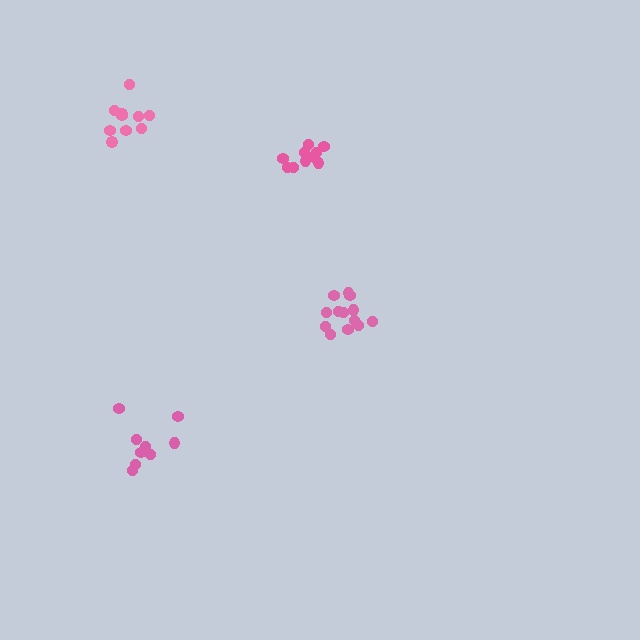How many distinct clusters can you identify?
There are 4 distinct clusters.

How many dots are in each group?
Group 1: 13 dots, Group 2: 9 dots, Group 3: 11 dots, Group 4: 10 dots (43 total).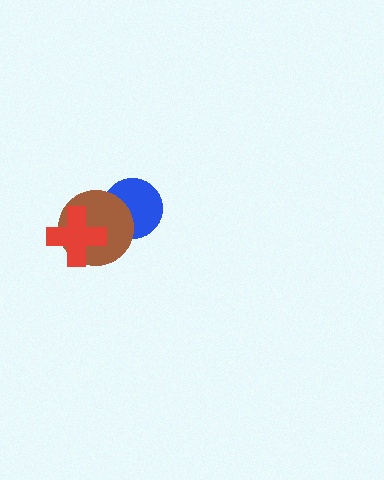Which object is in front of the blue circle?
The brown circle is in front of the blue circle.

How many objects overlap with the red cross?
1 object overlaps with the red cross.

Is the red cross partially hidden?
No, no other shape covers it.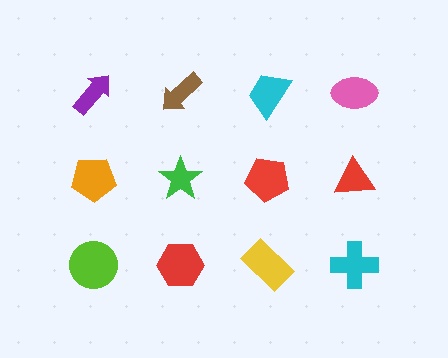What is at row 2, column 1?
An orange pentagon.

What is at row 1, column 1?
A purple arrow.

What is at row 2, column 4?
A red triangle.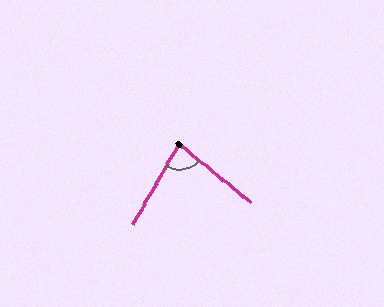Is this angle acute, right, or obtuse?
It is acute.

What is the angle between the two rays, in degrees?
Approximately 81 degrees.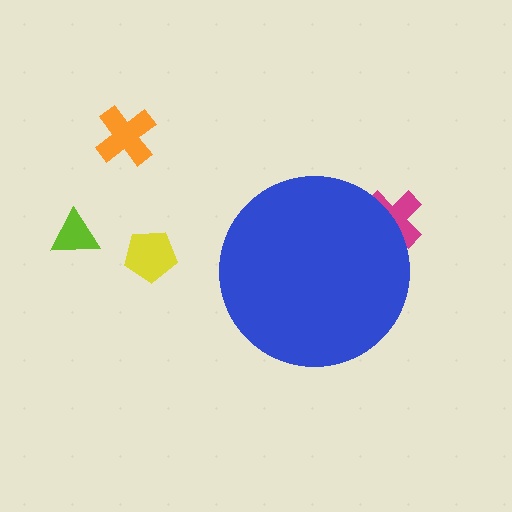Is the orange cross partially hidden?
No, the orange cross is fully visible.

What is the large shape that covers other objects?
A blue circle.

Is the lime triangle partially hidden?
No, the lime triangle is fully visible.